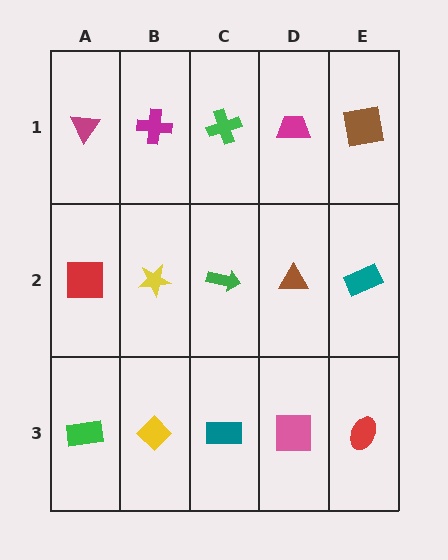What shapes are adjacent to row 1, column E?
A teal rectangle (row 2, column E), a magenta trapezoid (row 1, column D).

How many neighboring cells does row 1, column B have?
3.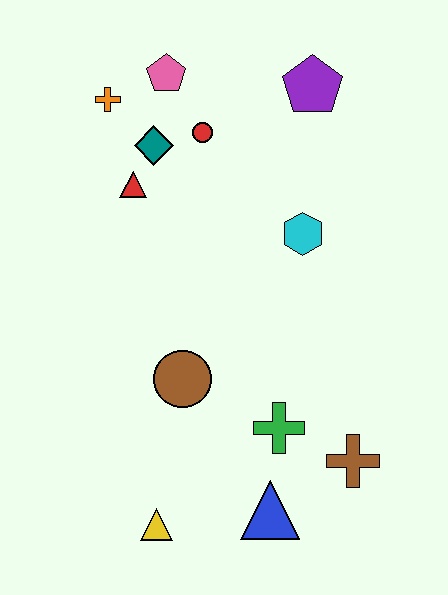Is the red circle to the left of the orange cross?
No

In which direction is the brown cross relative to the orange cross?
The brown cross is below the orange cross.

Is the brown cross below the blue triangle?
No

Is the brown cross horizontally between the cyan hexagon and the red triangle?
No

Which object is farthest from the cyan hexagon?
The yellow triangle is farthest from the cyan hexagon.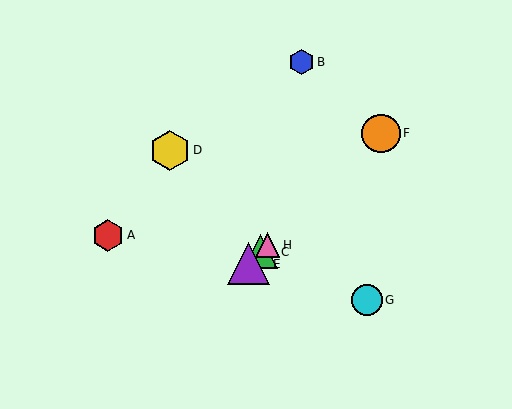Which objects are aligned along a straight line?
Objects C, E, F, H are aligned along a straight line.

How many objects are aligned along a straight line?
4 objects (C, E, F, H) are aligned along a straight line.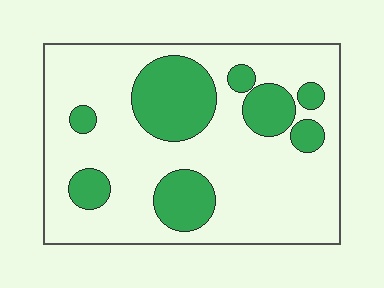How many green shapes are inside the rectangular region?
8.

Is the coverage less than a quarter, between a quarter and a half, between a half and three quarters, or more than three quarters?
Between a quarter and a half.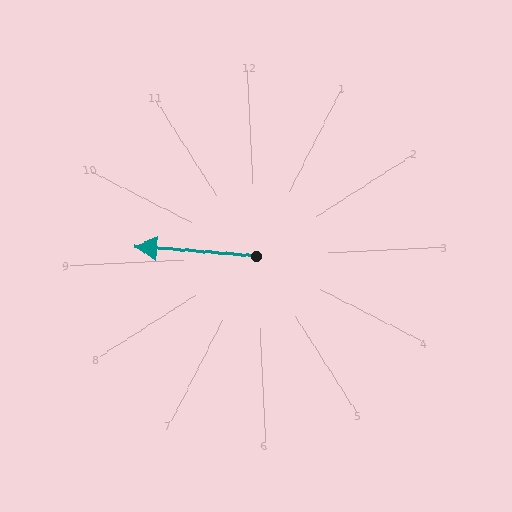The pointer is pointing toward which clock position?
Roughly 9 o'clock.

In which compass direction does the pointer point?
West.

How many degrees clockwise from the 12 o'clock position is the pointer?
Approximately 277 degrees.